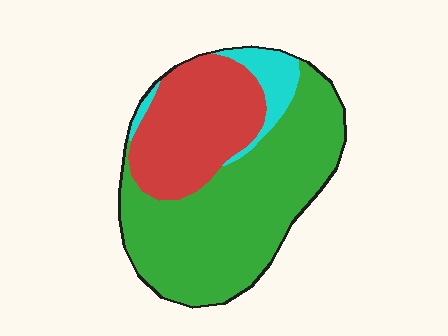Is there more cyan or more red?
Red.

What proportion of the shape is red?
Red covers 31% of the shape.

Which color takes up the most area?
Green, at roughly 60%.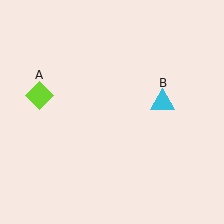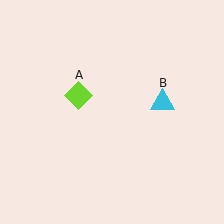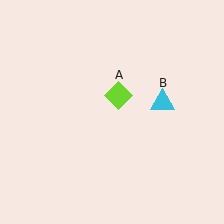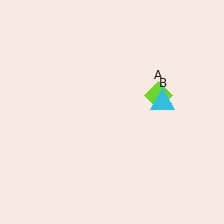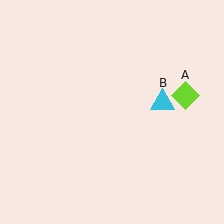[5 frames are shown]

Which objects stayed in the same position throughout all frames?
Cyan triangle (object B) remained stationary.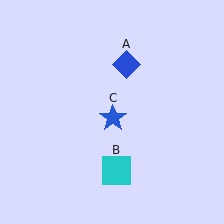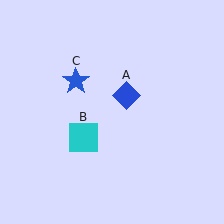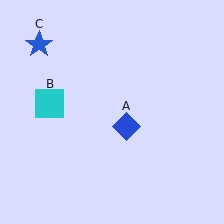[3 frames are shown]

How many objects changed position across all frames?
3 objects changed position: blue diamond (object A), cyan square (object B), blue star (object C).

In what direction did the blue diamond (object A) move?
The blue diamond (object A) moved down.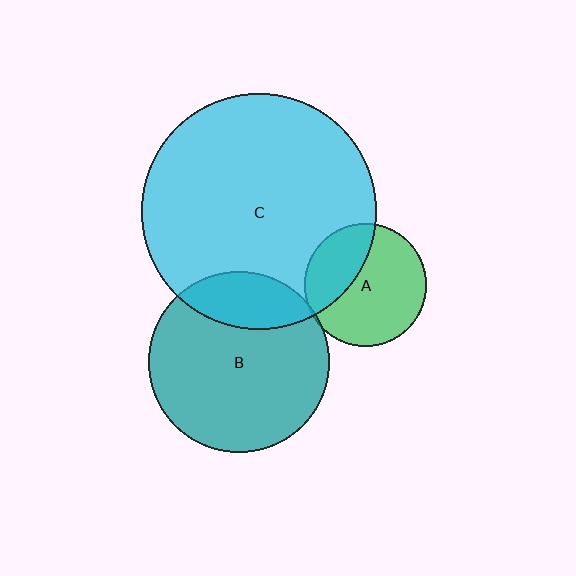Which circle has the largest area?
Circle C (cyan).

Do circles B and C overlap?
Yes.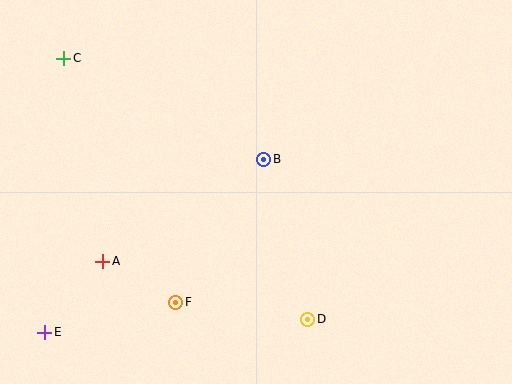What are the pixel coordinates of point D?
Point D is at (308, 319).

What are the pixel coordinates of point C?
Point C is at (64, 58).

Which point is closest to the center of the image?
Point B at (264, 159) is closest to the center.